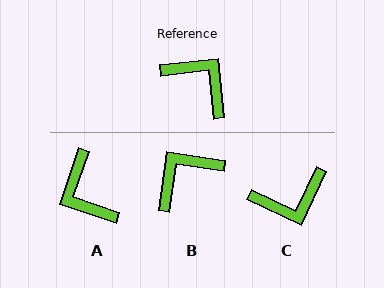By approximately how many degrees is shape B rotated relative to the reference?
Approximately 76 degrees counter-clockwise.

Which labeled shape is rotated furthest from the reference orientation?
A, about 155 degrees away.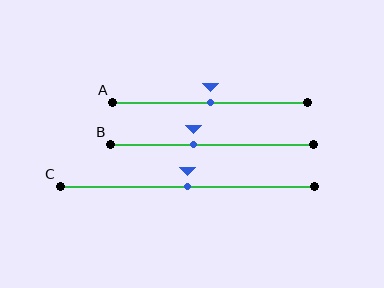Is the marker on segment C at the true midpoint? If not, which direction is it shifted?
Yes, the marker on segment C is at the true midpoint.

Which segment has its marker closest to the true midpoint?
Segment A has its marker closest to the true midpoint.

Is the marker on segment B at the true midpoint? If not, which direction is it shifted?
No, the marker on segment B is shifted to the left by about 9% of the segment length.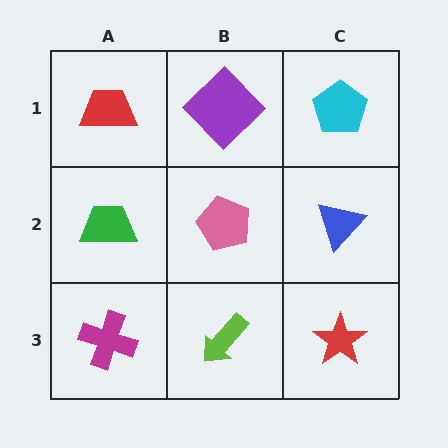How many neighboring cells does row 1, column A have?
2.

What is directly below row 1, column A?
A green trapezoid.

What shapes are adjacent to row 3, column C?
A blue triangle (row 2, column C), a lime arrow (row 3, column B).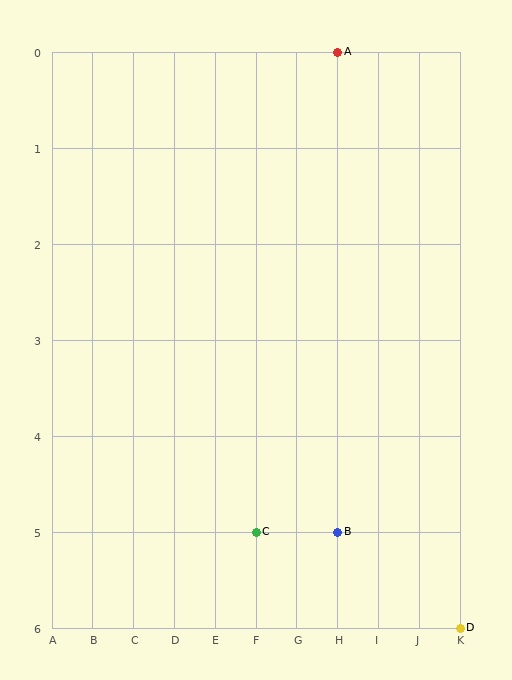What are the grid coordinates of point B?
Point B is at grid coordinates (H, 5).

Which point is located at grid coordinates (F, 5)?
Point C is at (F, 5).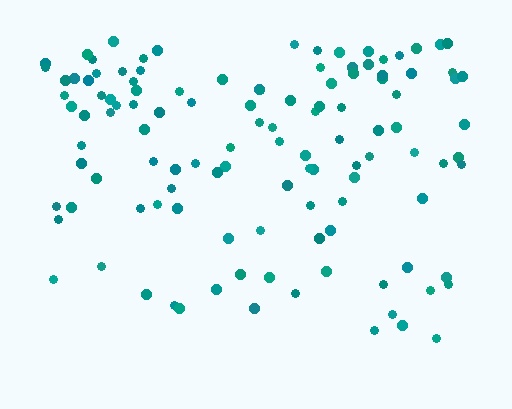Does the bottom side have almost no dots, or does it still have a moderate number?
Still a moderate number, just noticeably fewer than the top.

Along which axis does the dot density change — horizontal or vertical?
Vertical.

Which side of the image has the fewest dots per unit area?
The bottom.